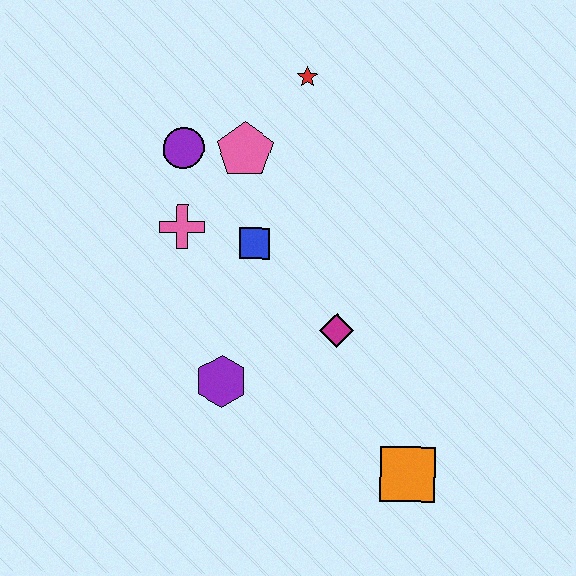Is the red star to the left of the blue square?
No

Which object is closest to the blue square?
The pink cross is closest to the blue square.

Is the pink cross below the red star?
Yes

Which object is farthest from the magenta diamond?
The red star is farthest from the magenta diamond.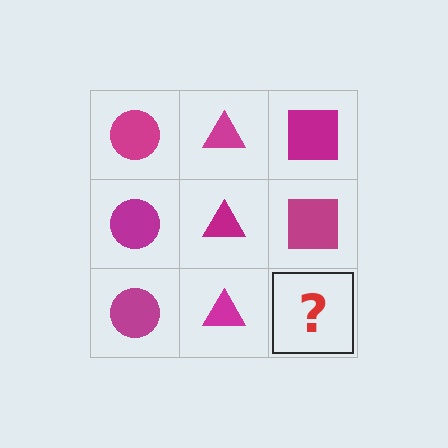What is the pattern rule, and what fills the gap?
The rule is that each column has a consistent shape. The gap should be filled with a magenta square.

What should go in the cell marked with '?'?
The missing cell should contain a magenta square.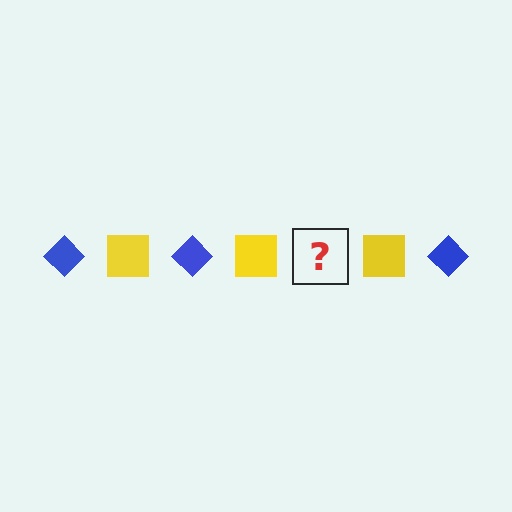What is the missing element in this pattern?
The missing element is a blue diamond.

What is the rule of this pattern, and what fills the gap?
The rule is that the pattern alternates between blue diamond and yellow square. The gap should be filled with a blue diamond.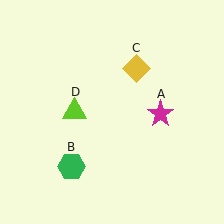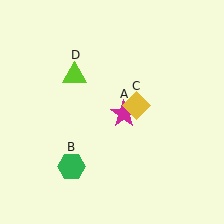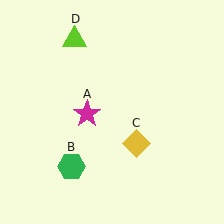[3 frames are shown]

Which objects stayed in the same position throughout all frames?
Green hexagon (object B) remained stationary.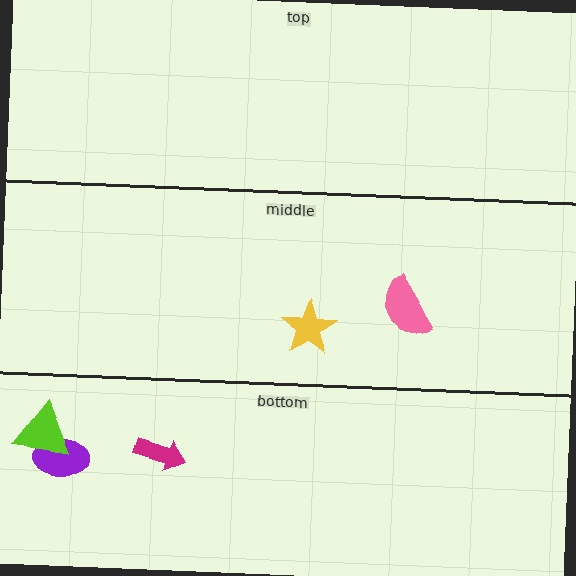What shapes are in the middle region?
The yellow star, the pink semicircle.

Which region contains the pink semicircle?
The middle region.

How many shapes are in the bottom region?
3.